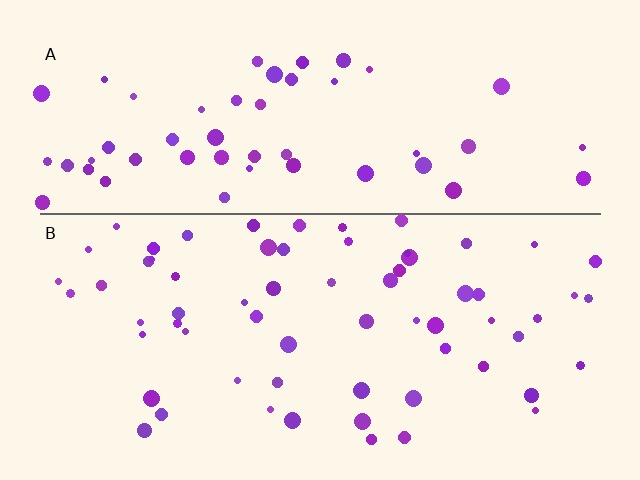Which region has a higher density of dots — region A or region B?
B (the bottom).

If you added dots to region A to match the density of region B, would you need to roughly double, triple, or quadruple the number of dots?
Approximately double.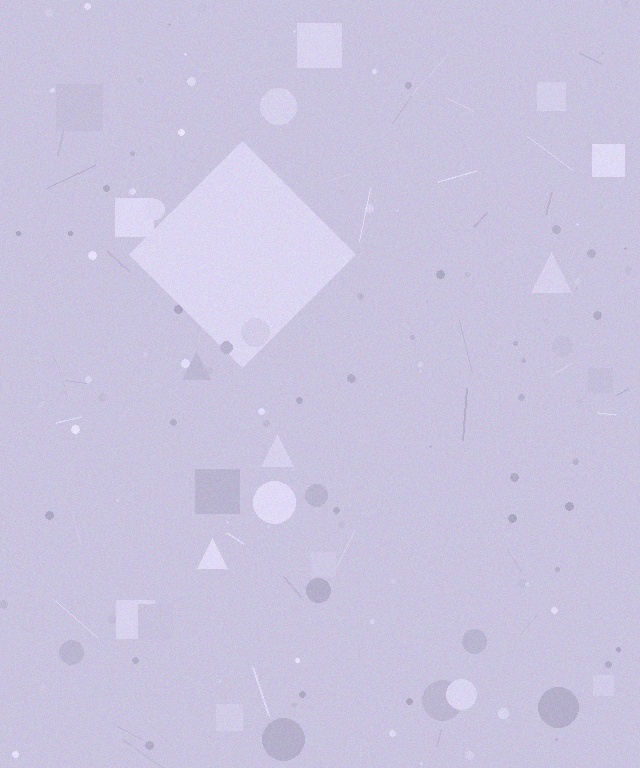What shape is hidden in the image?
A diamond is hidden in the image.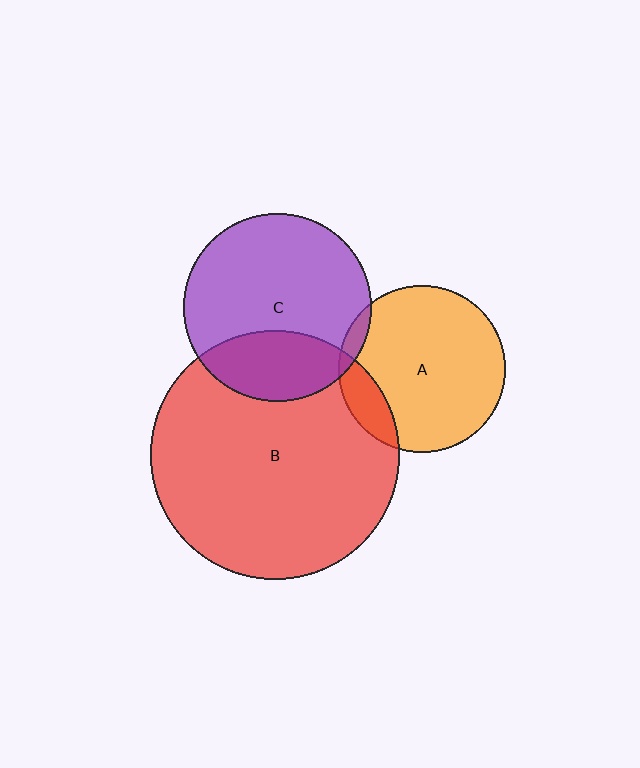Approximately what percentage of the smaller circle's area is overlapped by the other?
Approximately 30%.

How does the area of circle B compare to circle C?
Approximately 1.8 times.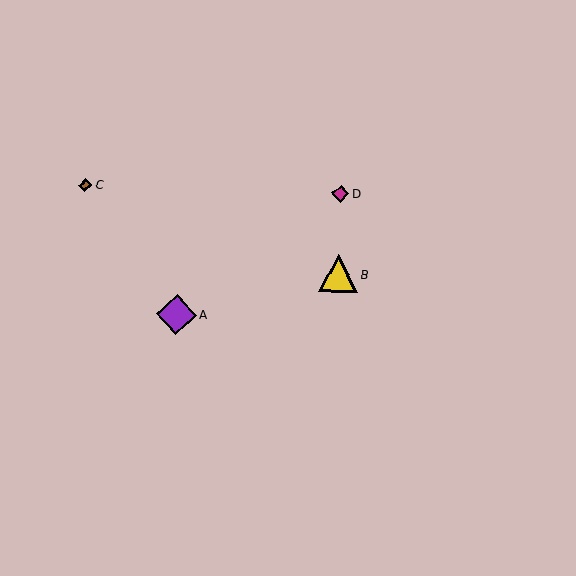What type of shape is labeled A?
Shape A is a purple diamond.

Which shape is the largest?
The purple diamond (labeled A) is the largest.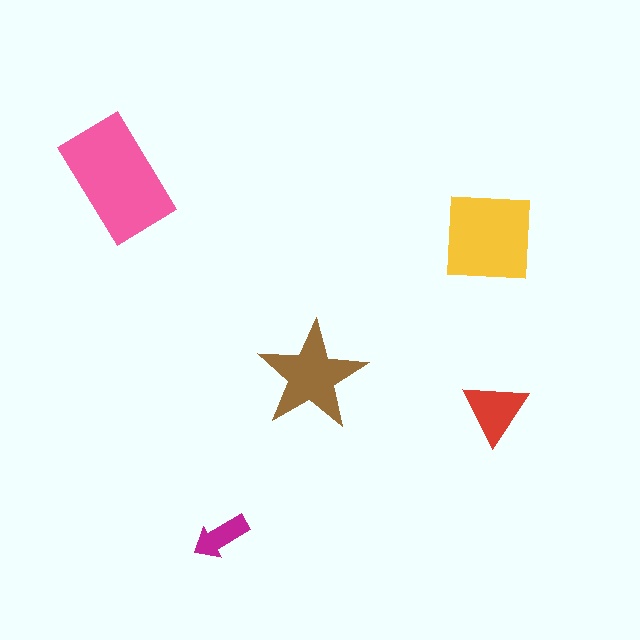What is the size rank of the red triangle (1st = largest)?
4th.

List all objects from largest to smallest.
The pink rectangle, the yellow square, the brown star, the red triangle, the magenta arrow.